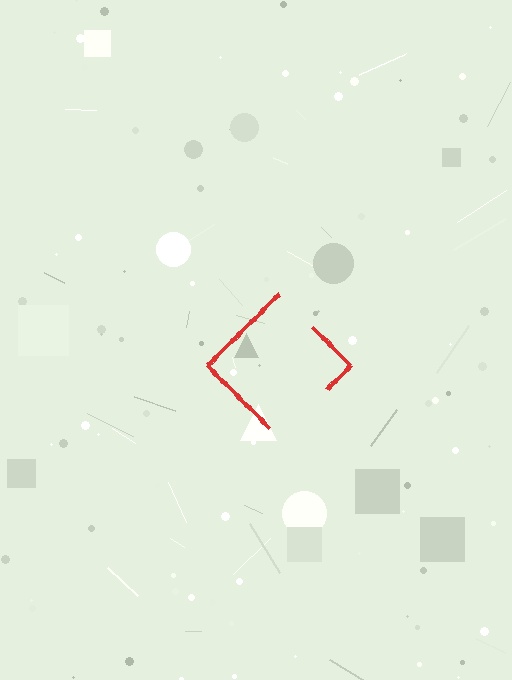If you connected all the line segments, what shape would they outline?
They would outline a diamond.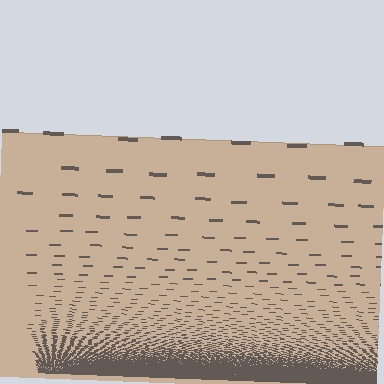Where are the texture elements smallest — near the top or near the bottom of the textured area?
Near the bottom.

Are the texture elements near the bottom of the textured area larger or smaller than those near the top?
Smaller. The gradient is inverted — elements near the bottom are smaller and denser.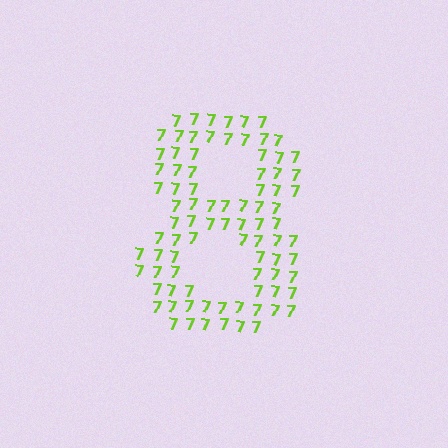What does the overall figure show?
The overall figure shows the digit 8.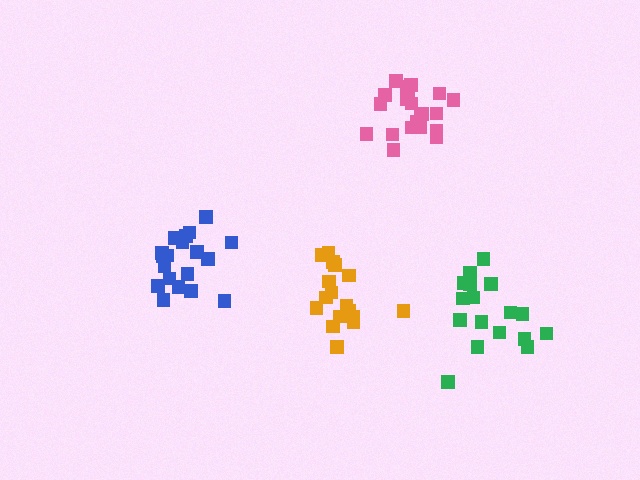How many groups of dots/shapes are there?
There are 4 groups.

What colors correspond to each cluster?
The clusters are colored: green, orange, pink, blue.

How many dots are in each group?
Group 1: 17 dots, Group 2: 17 dots, Group 3: 21 dots, Group 4: 19 dots (74 total).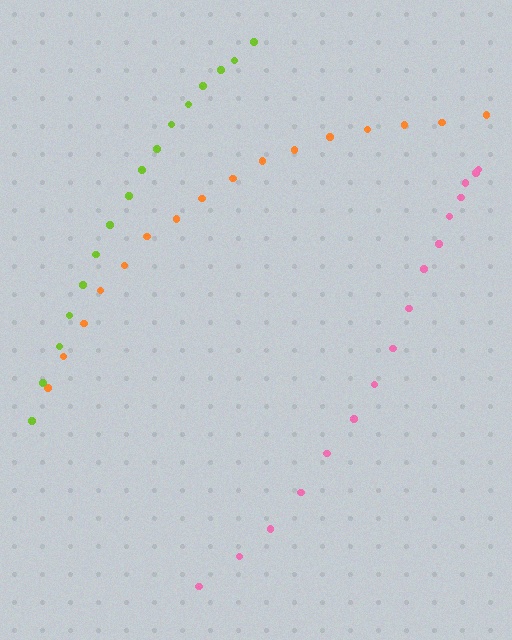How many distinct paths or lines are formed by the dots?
There are 3 distinct paths.